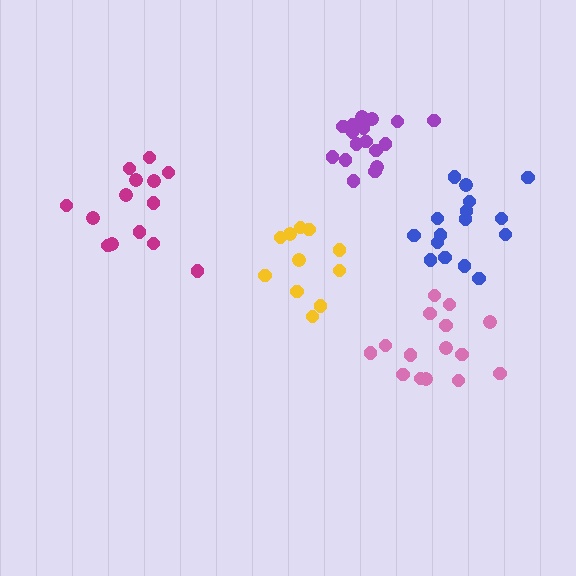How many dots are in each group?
Group 1: 11 dots, Group 2: 15 dots, Group 3: 17 dots, Group 4: 14 dots, Group 5: 16 dots (73 total).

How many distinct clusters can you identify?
There are 5 distinct clusters.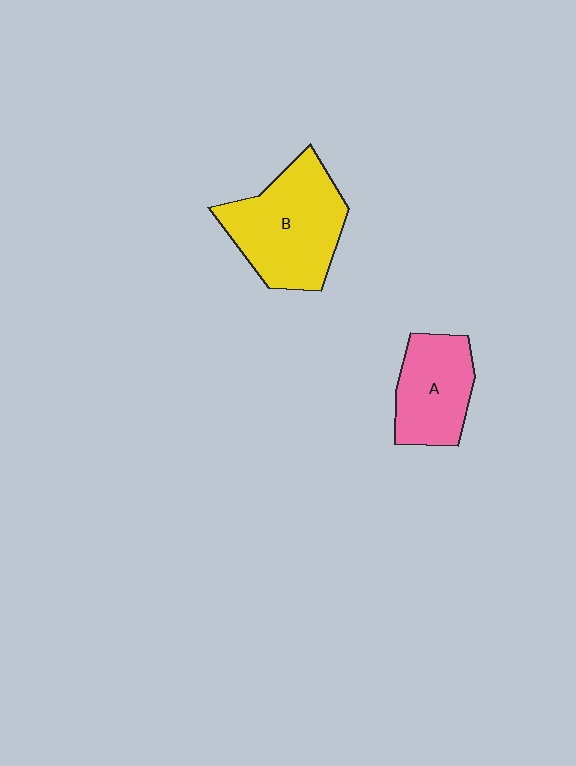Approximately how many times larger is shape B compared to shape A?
Approximately 1.5 times.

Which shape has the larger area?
Shape B (yellow).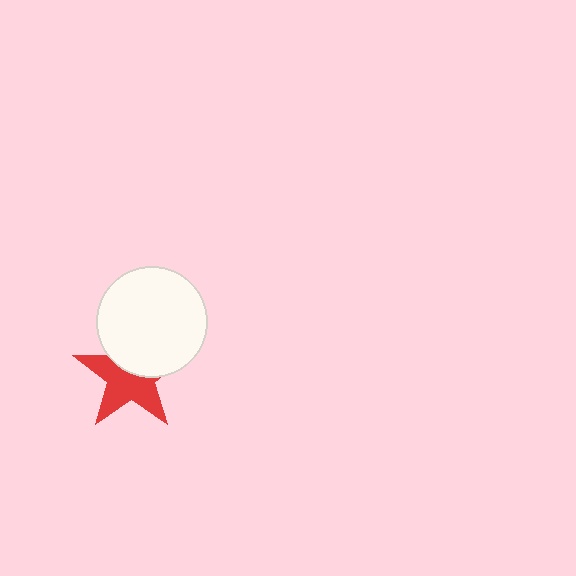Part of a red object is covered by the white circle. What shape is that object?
It is a star.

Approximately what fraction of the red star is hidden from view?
Roughly 41% of the red star is hidden behind the white circle.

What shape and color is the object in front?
The object in front is a white circle.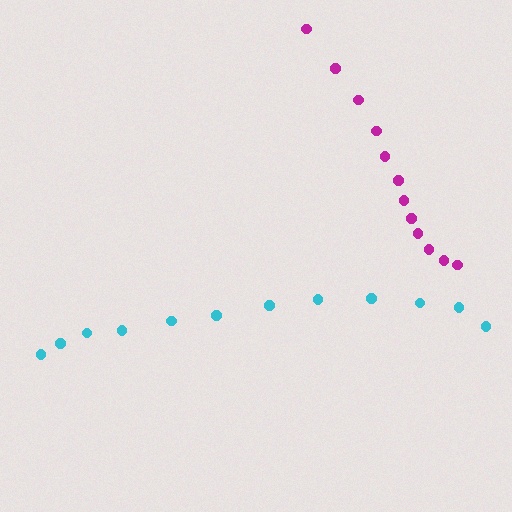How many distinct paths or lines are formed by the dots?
There are 2 distinct paths.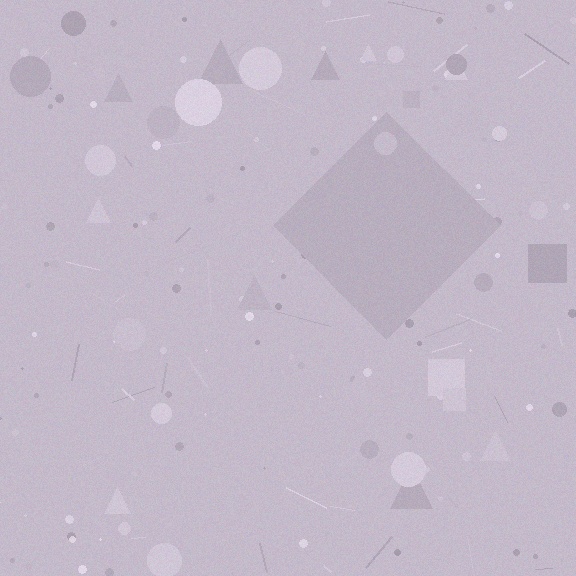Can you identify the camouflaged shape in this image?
The camouflaged shape is a diamond.